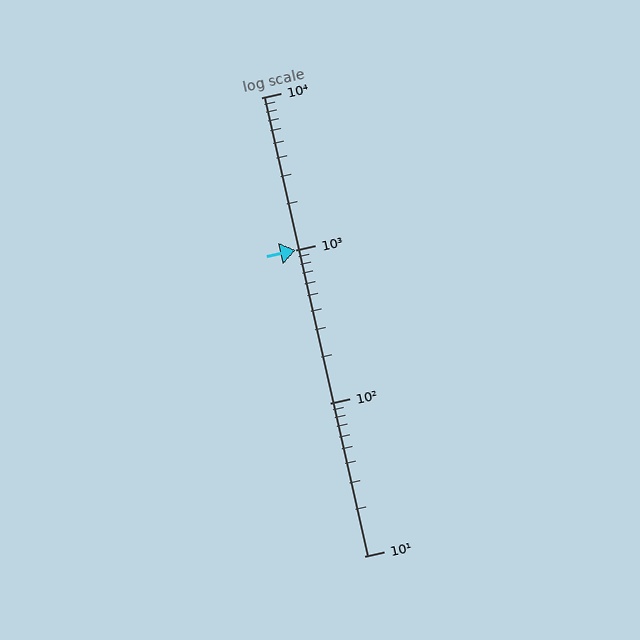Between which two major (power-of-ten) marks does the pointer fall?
The pointer is between 1000 and 10000.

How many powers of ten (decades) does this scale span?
The scale spans 3 decades, from 10 to 10000.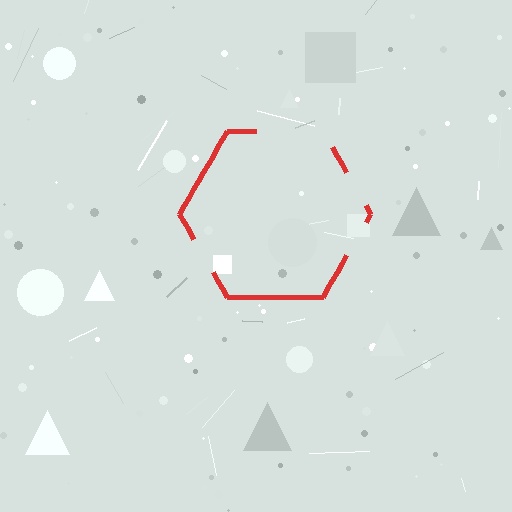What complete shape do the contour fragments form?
The contour fragments form a hexagon.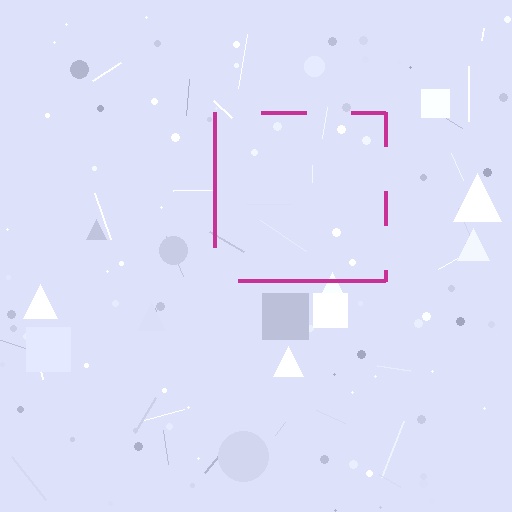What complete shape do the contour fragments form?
The contour fragments form a square.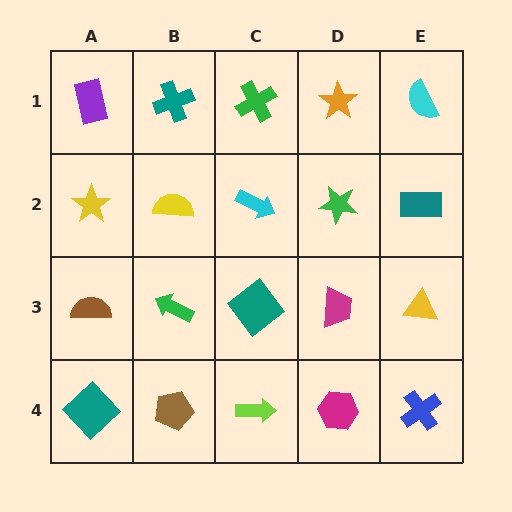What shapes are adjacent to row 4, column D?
A magenta trapezoid (row 3, column D), a lime arrow (row 4, column C), a blue cross (row 4, column E).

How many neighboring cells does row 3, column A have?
3.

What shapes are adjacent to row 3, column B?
A yellow semicircle (row 2, column B), a brown pentagon (row 4, column B), a brown semicircle (row 3, column A), a teal diamond (row 3, column C).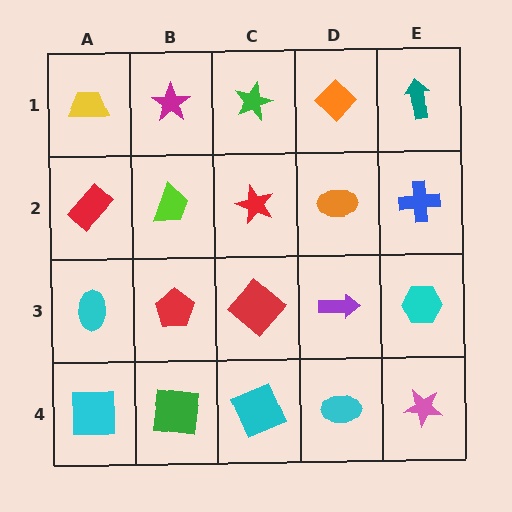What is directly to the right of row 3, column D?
A cyan hexagon.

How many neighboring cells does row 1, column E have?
2.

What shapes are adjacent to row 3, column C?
A red star (row 2, column C), a cyan square (row 4, column C), a red pentagon (row 3, column B), a purple arrow (row 3, column D).